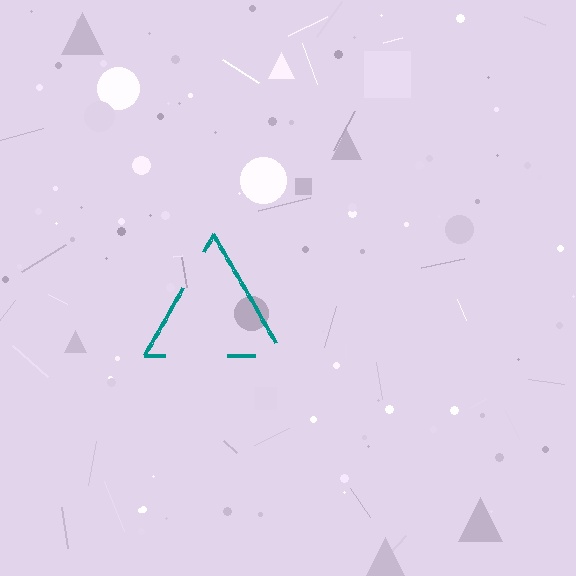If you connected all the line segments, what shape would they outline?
They would outline a triangle.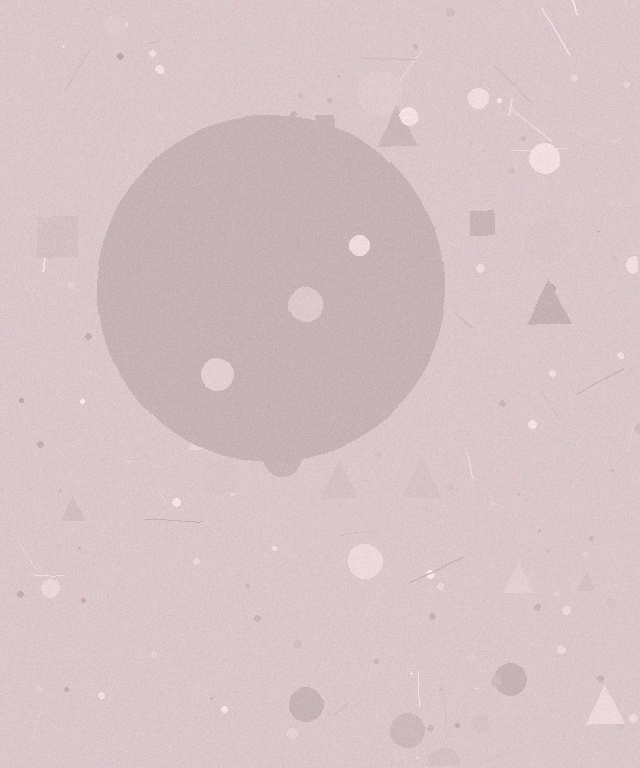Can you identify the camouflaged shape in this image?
The camouflaged shape is a circle.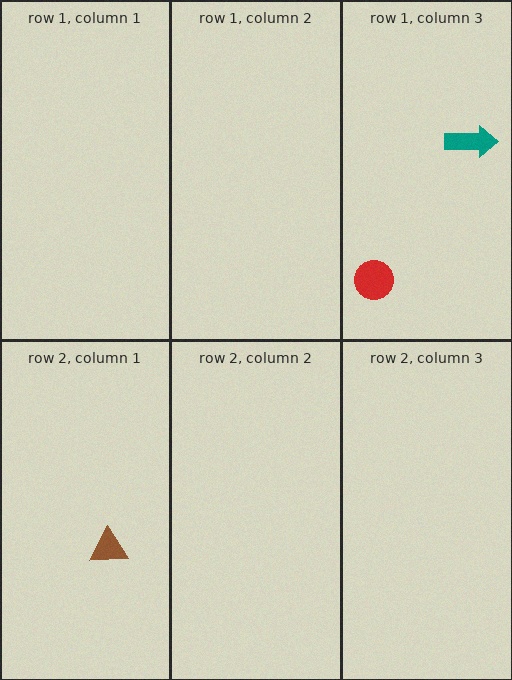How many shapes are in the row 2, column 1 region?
1.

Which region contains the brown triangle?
The row 2, column 1 region.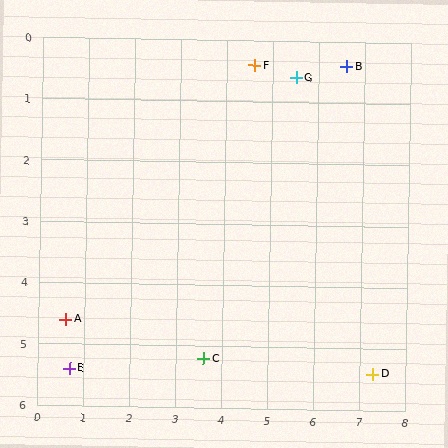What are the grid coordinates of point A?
Point A is at approximately (0.6, 4.6).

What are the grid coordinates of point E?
Point E is at approximately (0.7, 5.4).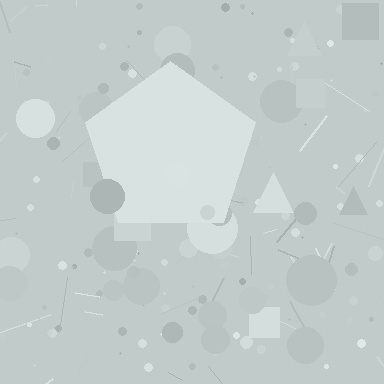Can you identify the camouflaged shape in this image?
The camouflaged shape is a pentagon.